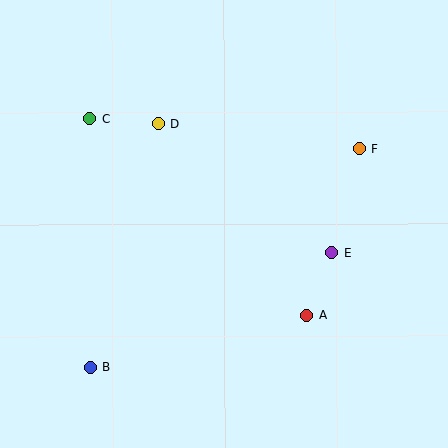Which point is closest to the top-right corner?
Point F is closest to the top-right corner.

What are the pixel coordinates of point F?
Point F is at (359, 149).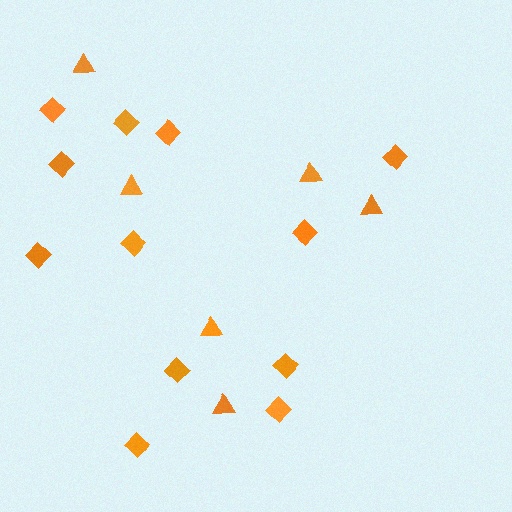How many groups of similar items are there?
There are 2 groups: one group of diamonds (12) and one group of triangles (6).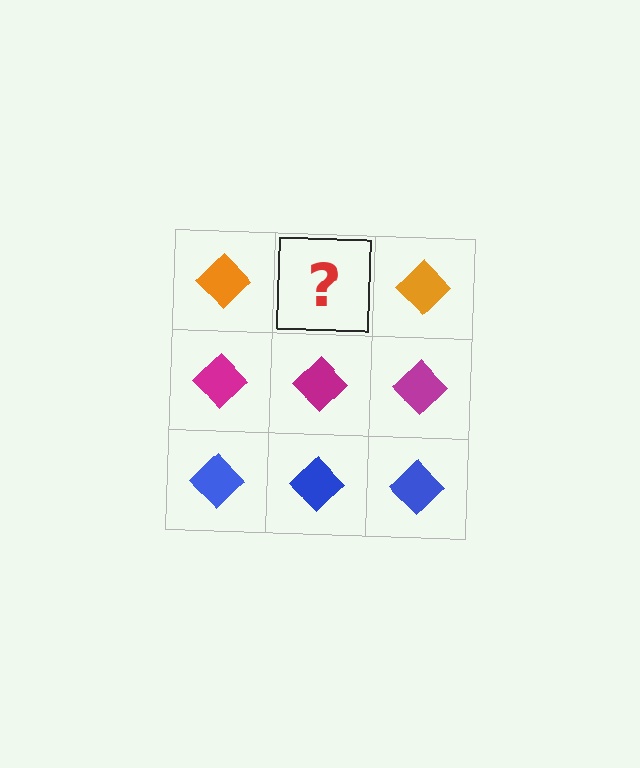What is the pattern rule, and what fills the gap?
The rule is that each row has a consistent color. The gap should be filled with an orange diamond.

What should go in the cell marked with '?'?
The missing cell should contain an orange diamond.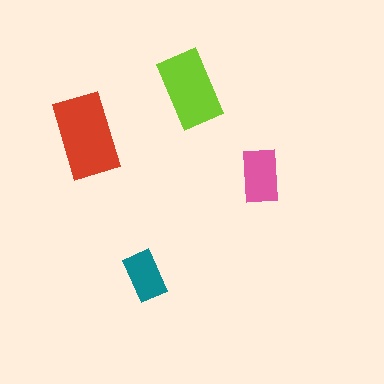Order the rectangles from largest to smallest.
the red one, the lime one, the pink one, the teal one.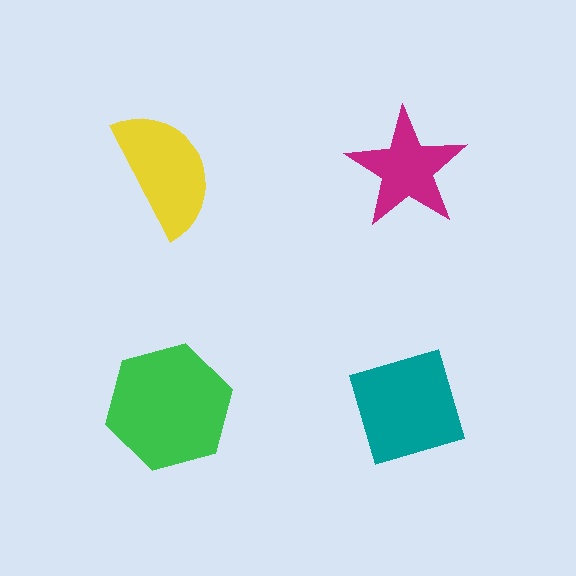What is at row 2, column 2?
A teal diamond.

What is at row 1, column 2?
A magenta star.